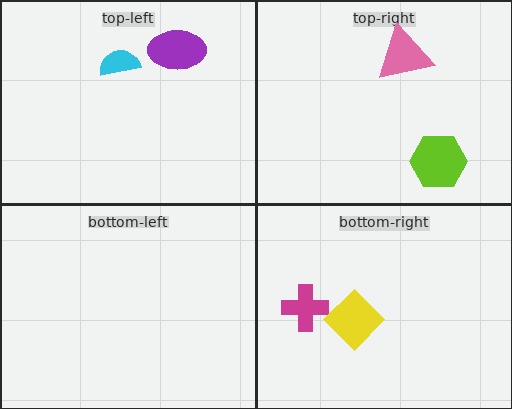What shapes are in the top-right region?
The lime hexagon, the pink triangle.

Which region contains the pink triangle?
The top-right region.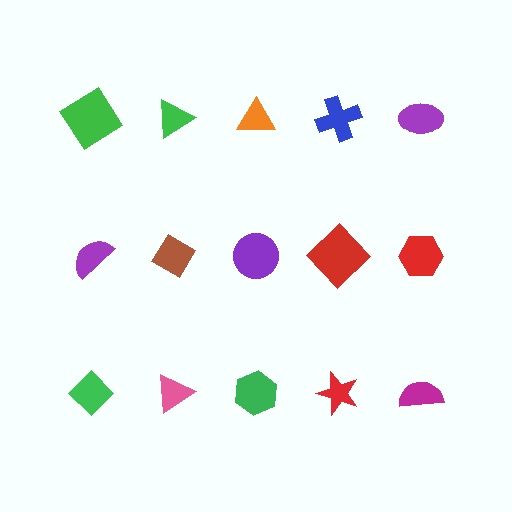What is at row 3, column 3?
A green hexagon.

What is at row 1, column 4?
A blue cross.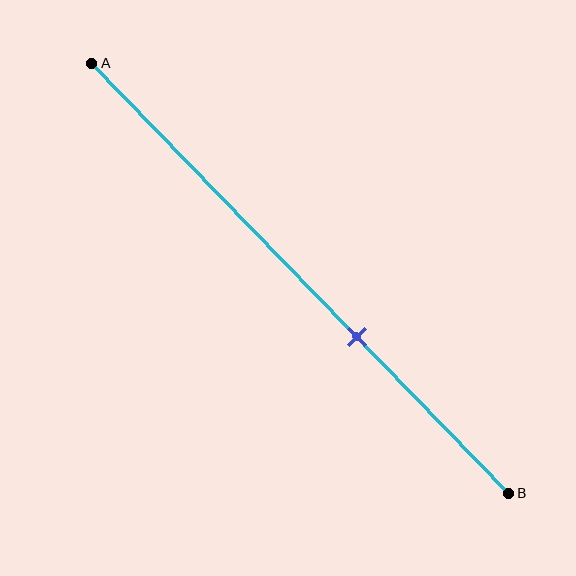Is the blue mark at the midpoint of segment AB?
No, the mark is at about 65% from A, not at the 50% midpoint.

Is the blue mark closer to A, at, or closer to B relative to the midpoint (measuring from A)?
The blue mark is closer to point B than the midpoint of segment AB.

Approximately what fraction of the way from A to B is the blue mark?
The blue mark is approximately 65% of the way from A to B.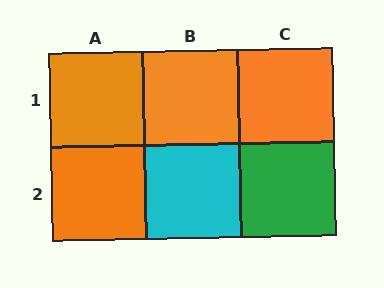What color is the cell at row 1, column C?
Orange.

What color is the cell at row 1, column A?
Orange.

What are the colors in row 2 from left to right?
Orange, cyan, green.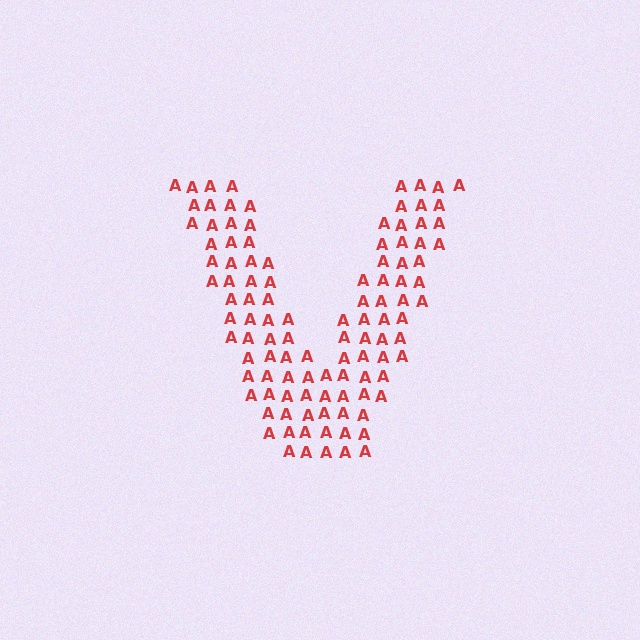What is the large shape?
The large shape is the letter V.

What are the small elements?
The small elements are letter A's.